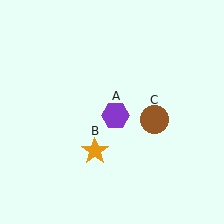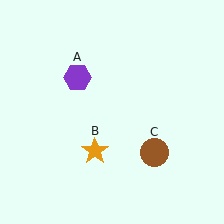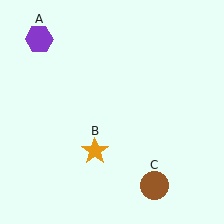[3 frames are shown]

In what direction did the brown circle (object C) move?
The brown circle (object C) moved down.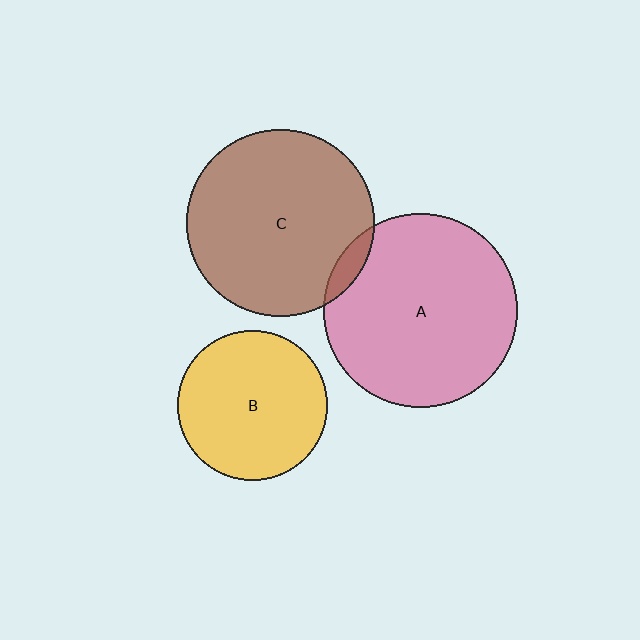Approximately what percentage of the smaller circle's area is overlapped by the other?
Approximately 5%.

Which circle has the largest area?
Circle A (pink).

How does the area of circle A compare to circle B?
Approximately 1.7 times.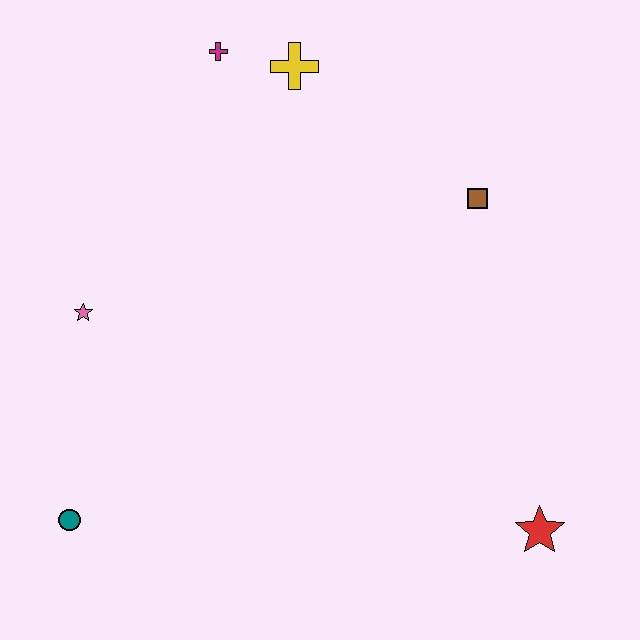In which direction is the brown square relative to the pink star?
The brown square is to the right of the pink star.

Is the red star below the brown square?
Yes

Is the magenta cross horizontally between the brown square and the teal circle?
Yes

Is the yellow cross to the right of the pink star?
Yes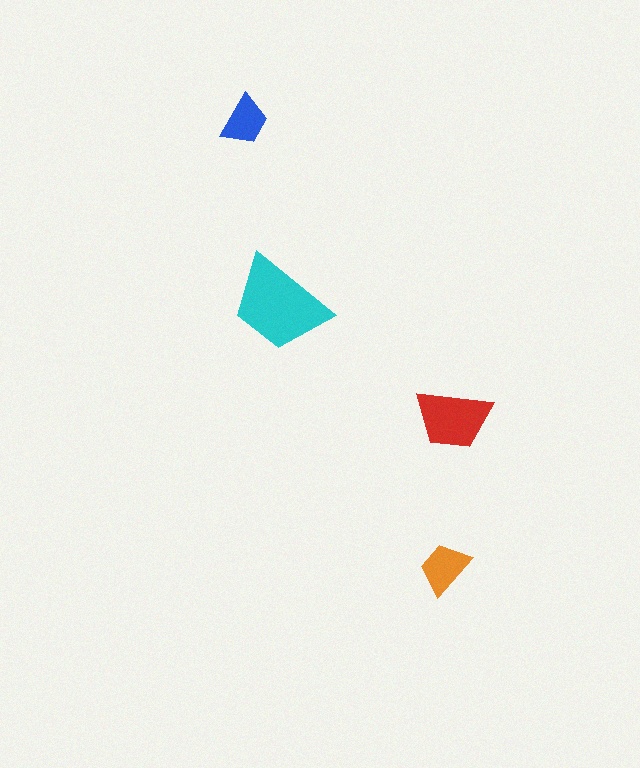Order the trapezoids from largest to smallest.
the cyan one, the red one, the orange one, the blue one.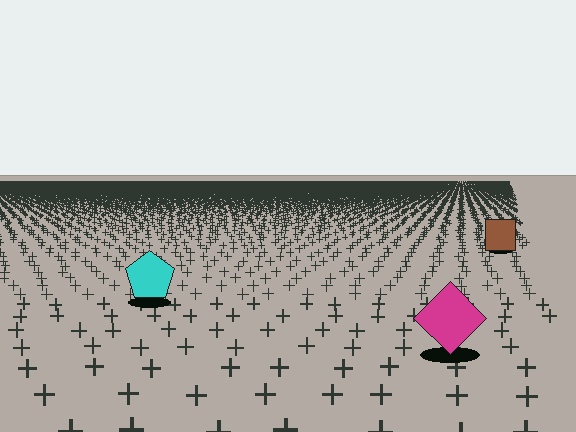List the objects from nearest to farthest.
From nearest to farthest: the magenta diamond, the cyan pentagon, the brown square.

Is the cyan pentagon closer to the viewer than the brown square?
Yes. The cyan pentagon is closer — you can tell from the texture gradient: the ground texture is coarser near it.